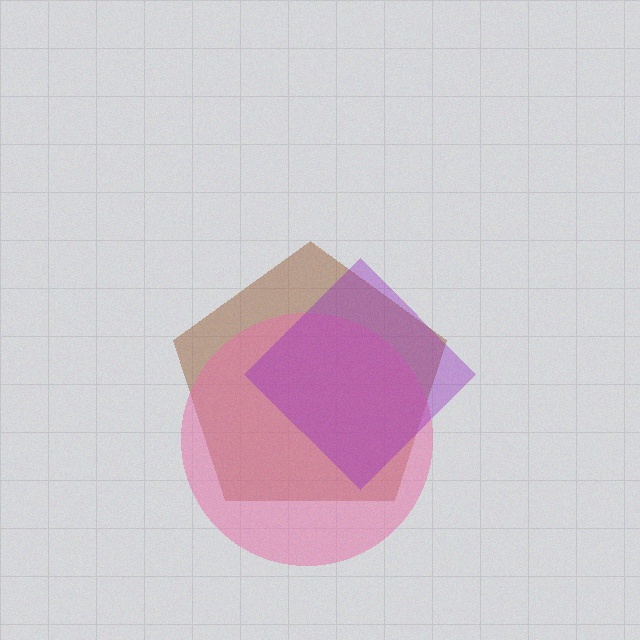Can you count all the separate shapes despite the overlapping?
Yes, there are 3 separate shapes.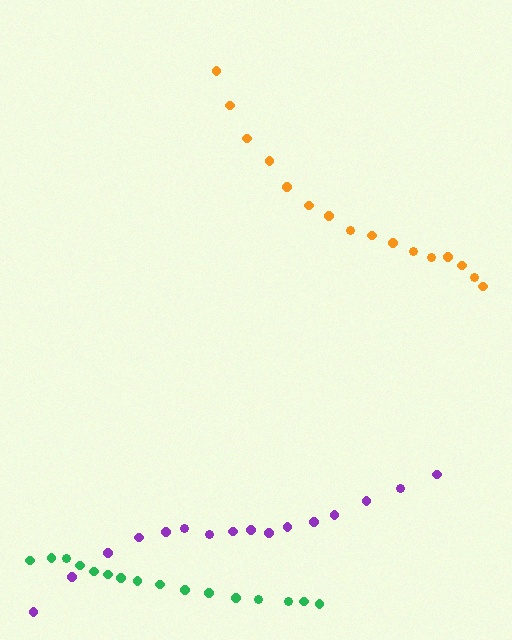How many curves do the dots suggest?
There are 3 distinct paths.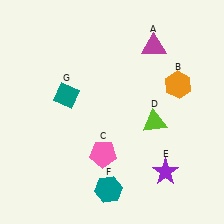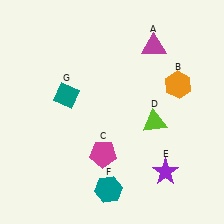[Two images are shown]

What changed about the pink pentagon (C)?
In Image 1, C is pink. In Image 2, it changed to magenta.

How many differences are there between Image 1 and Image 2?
There is 1 difference between the two images.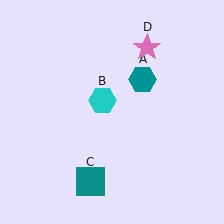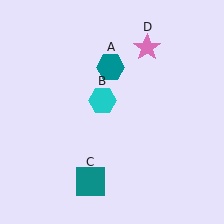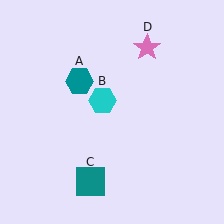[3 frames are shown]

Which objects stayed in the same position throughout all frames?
Cyan hexagon (object B) and teal square (object C) and pink star (object D) remained stationary.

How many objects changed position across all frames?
1 object changed position: teal hexagon (object A).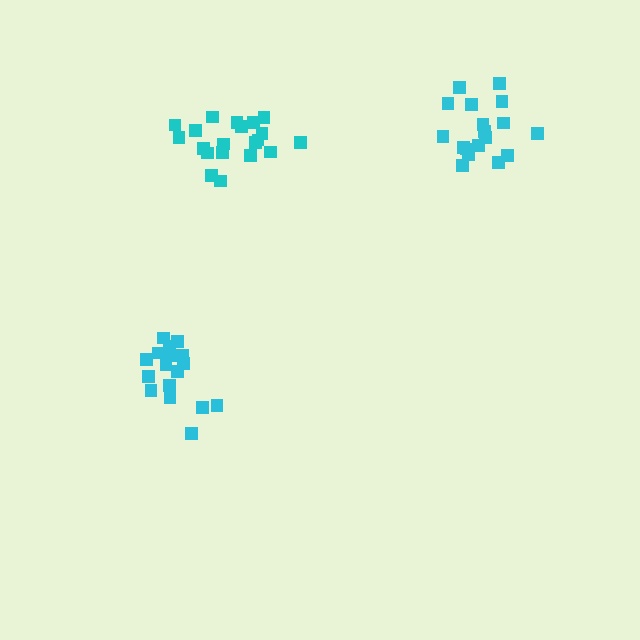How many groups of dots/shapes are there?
There are 3 groups.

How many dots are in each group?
Group 1: 18 dots, Group 2: 20 dots, Group 3: 17 dots (55 total).